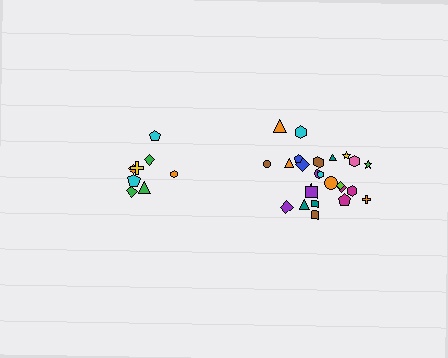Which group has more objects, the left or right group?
The right group.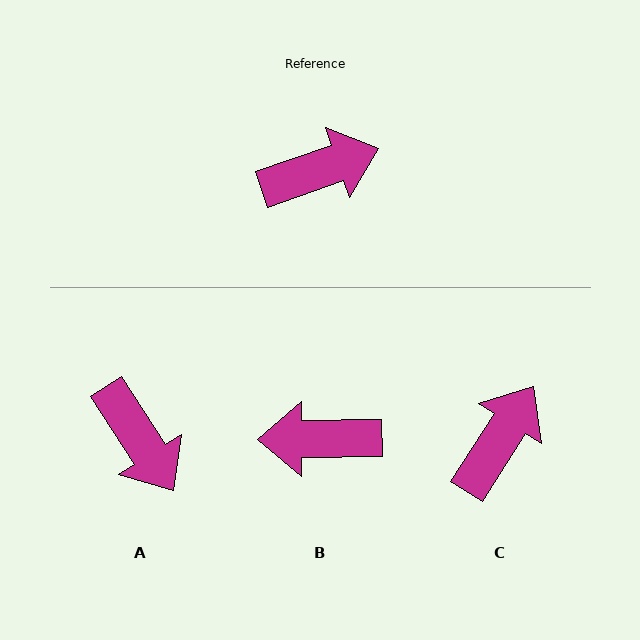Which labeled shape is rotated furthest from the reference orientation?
B, about 161 degrees away.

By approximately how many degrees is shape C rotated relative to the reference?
Approximately 38 degrees counter-clockwise.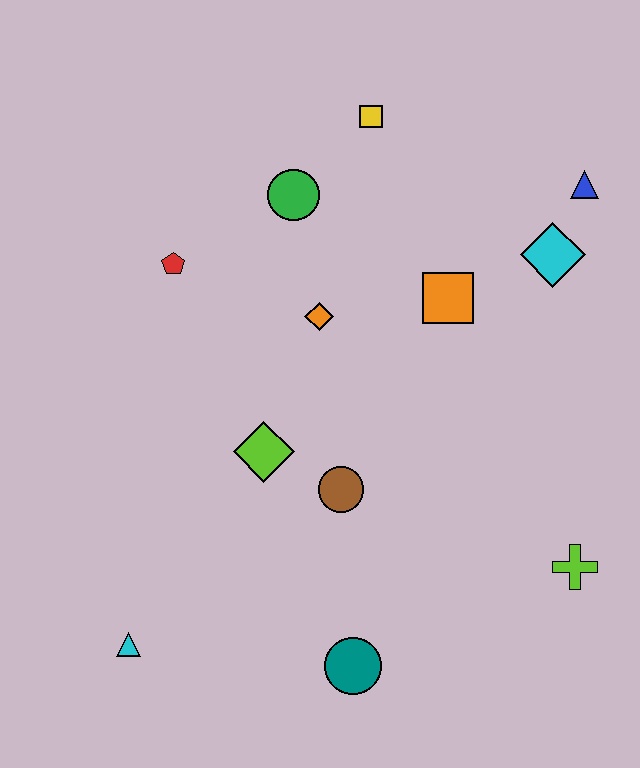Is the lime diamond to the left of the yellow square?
Yes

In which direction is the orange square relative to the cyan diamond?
The orange square is to the left of the cyan diamond.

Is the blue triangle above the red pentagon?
Yes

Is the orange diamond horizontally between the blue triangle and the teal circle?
No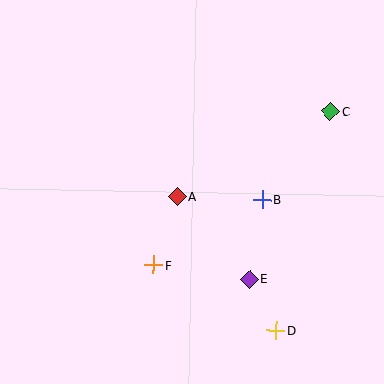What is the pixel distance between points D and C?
The distance between D and C is 226 pixels.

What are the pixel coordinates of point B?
Point B is at (262, 200).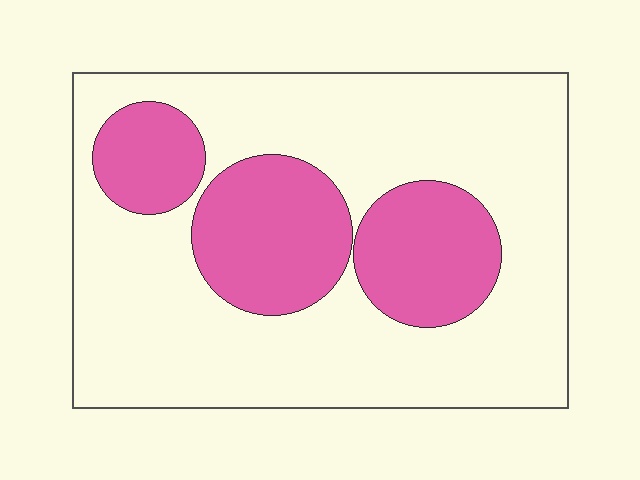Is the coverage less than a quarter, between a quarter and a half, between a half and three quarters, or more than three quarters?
Between a quarter and a half.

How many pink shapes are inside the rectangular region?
3.